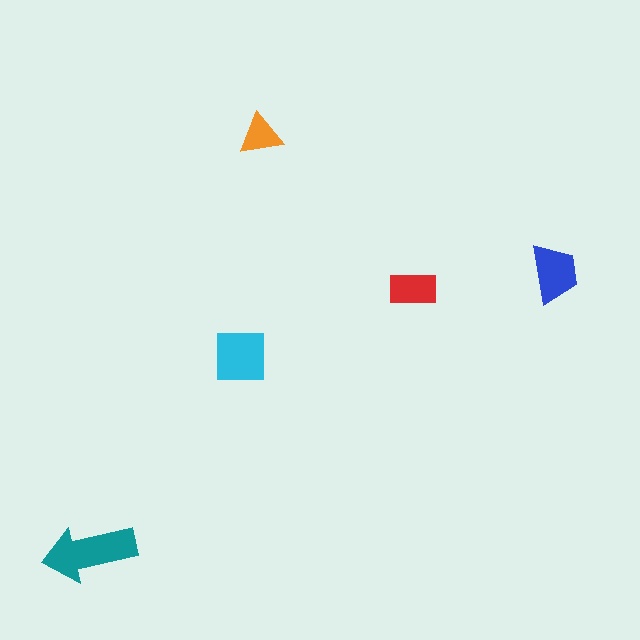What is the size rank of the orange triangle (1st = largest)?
5th.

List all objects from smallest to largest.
The orange triangle, the red rectangle, the blue trapezoid, the cyan square, the teal arrow.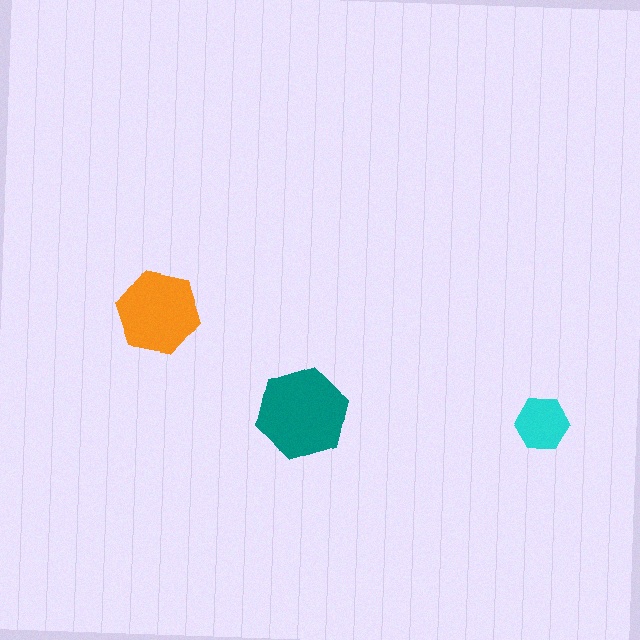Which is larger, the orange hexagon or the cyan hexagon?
The orange one.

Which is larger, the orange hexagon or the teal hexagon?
The teal one.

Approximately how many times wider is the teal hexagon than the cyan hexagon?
About 1.5 times wider.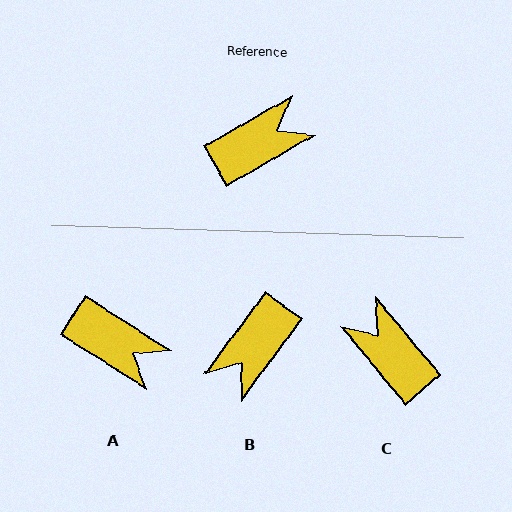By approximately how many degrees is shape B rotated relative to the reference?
Approximately 157 degrees clockwise.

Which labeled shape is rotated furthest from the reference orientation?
B, about 157 degrees away.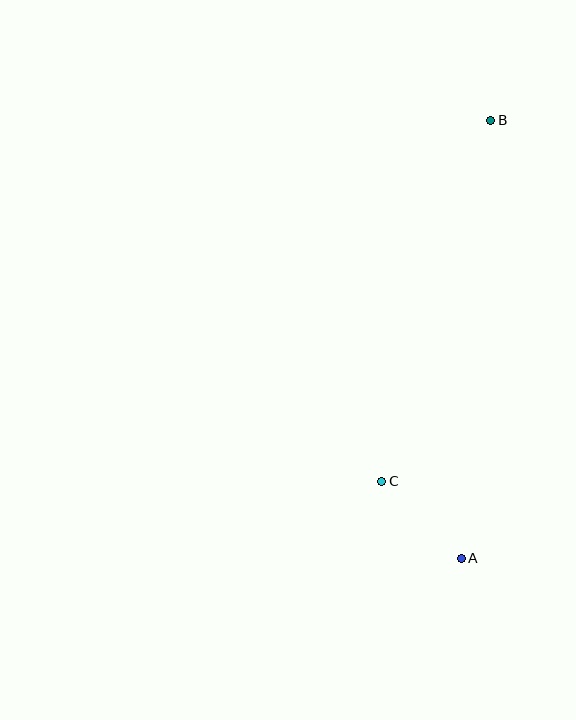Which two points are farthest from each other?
Points A and B are farthest from each other.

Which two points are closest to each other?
Points A and C are closest to each other.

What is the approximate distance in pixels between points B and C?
The distance between B and C is approximately 377 pixels.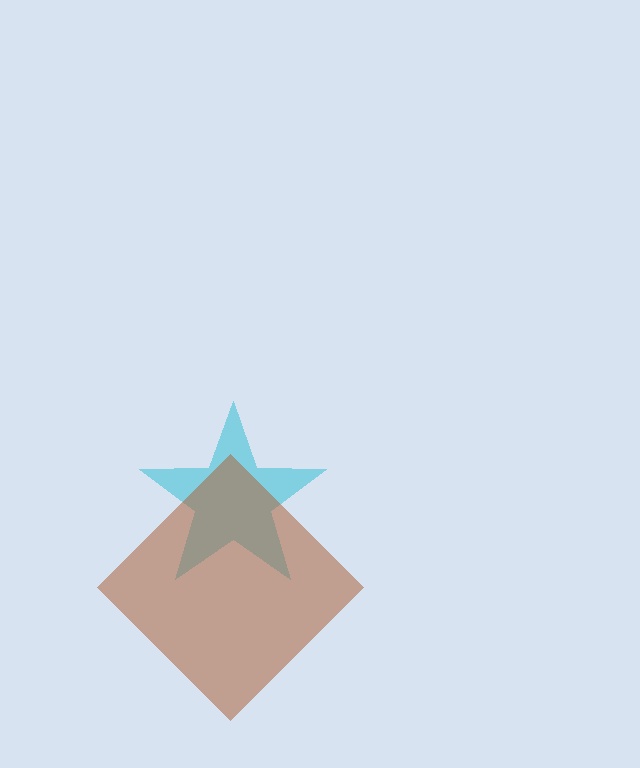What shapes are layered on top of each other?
The layered shapes are: a cyan star, a brown diamond.